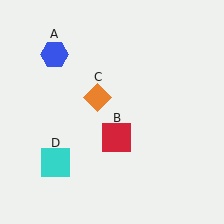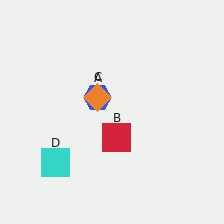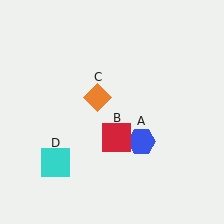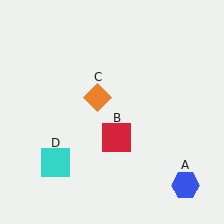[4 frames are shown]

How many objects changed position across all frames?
1 object changed position: blue hexagon (object A).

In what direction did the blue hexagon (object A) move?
The blue hexagon (object A) moved down and to the right.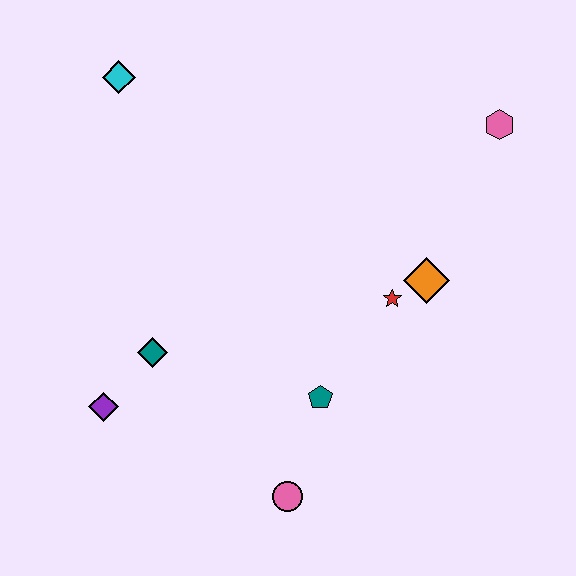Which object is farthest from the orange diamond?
The cyan diamond is farthest from the orange diamond.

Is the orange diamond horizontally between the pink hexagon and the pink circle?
Yes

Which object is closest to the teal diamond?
The purple diamond is closest to the teal diamond.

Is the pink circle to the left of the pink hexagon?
Yes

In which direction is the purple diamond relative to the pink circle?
The purple diamond is to the left of the pink circle.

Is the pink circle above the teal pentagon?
No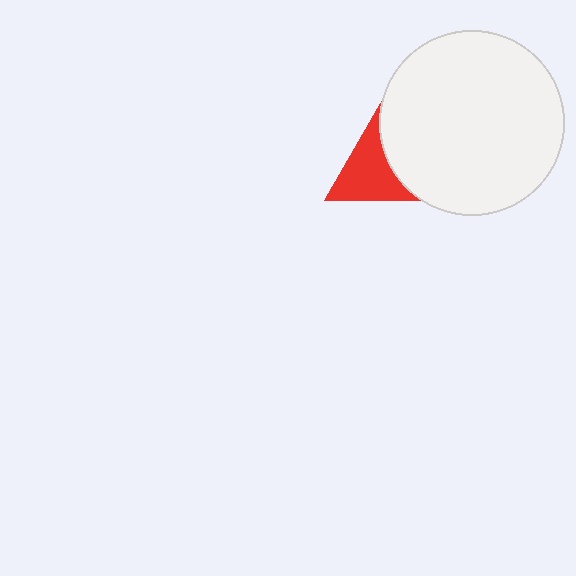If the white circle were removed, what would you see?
You would see the complete red triangle.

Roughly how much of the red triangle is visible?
About half of it is visible (roughly 50%).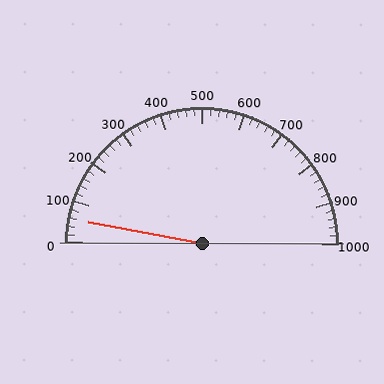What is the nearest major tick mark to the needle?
The nearest major tick mark is 100.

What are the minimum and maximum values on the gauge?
The gauge ranges from 0 to 1000.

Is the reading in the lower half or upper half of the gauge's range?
The reading is in the lower half of the range (0 to 1000).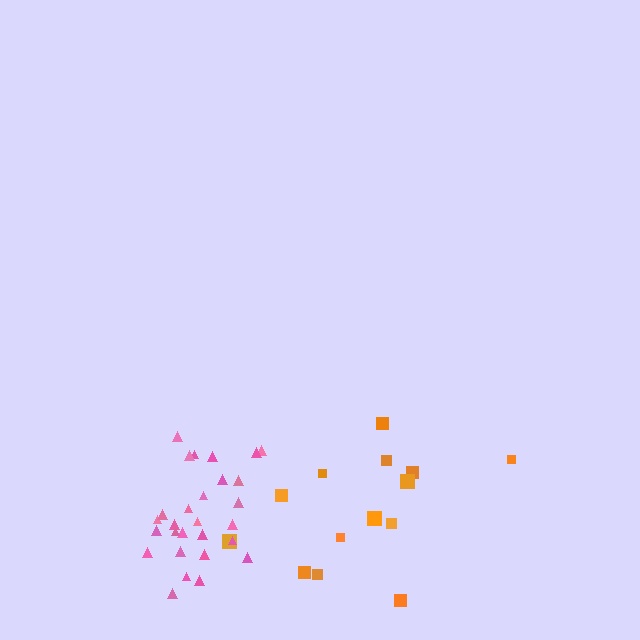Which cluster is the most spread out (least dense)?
Orange.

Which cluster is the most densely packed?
Pink.